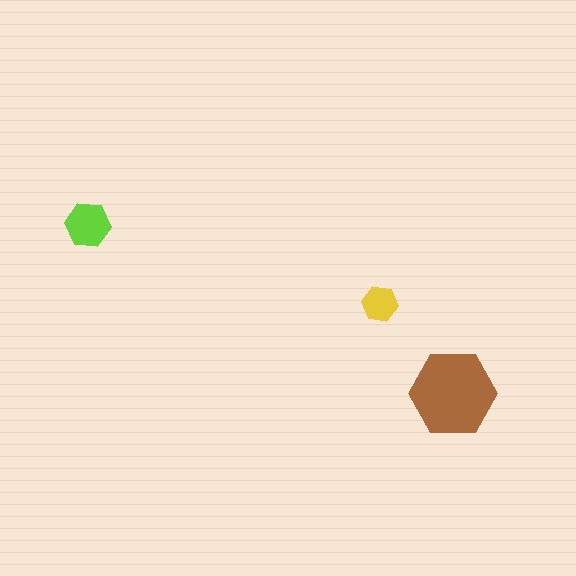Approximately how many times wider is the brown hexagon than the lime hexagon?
About 2 times wider.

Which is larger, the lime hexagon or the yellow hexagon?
The lime one.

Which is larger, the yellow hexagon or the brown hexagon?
The brown one.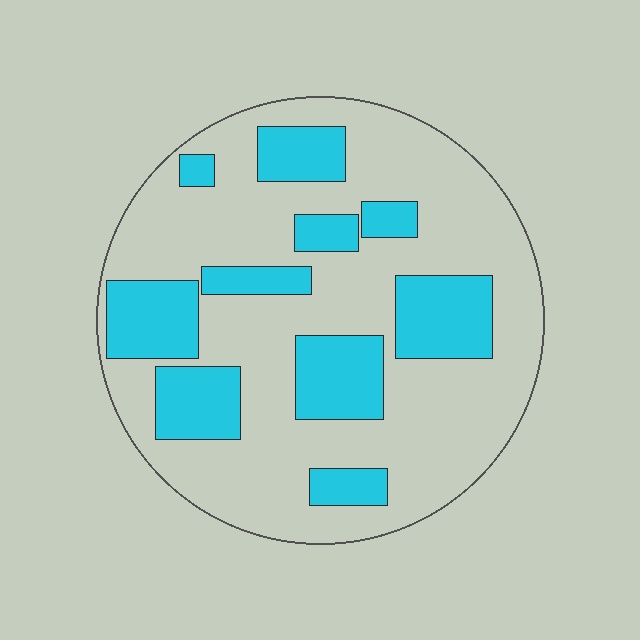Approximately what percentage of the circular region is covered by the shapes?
Approximately 30%.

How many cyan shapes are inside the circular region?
10.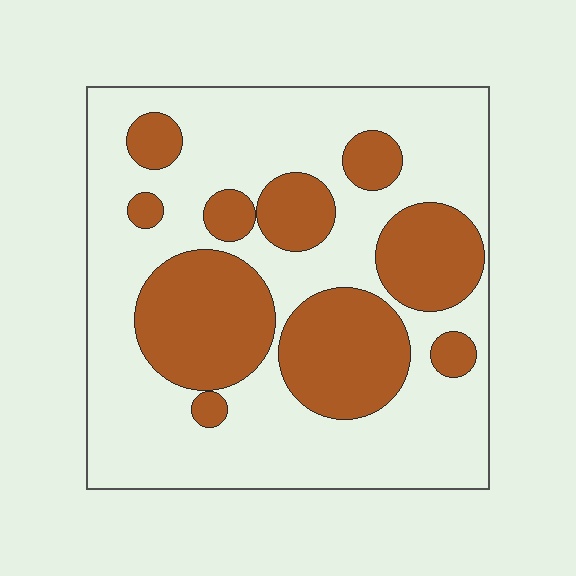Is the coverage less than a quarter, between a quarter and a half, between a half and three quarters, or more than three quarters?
Between a quarter and a half.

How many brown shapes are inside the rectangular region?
10.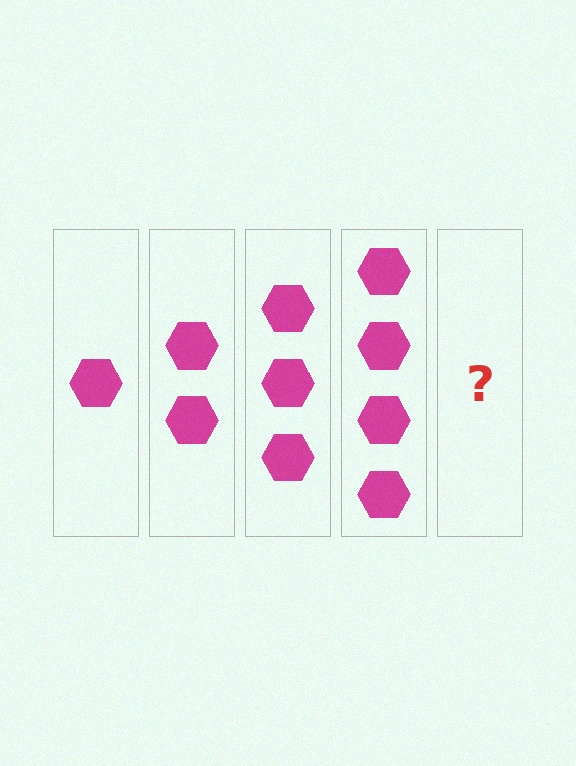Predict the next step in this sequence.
The next step is 5 hexagons.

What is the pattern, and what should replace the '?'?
The pattern is that each step adds one more hexagon. The '?' should be 5 hexagons.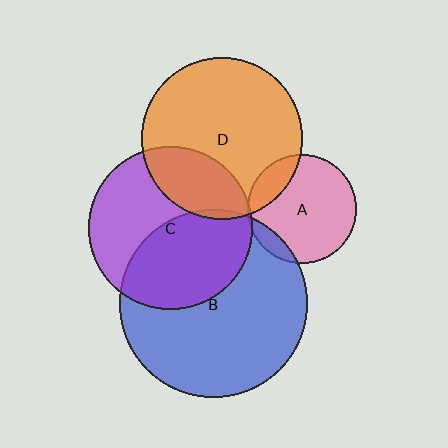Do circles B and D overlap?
Yes.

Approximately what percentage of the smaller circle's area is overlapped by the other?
Approximately 5%.